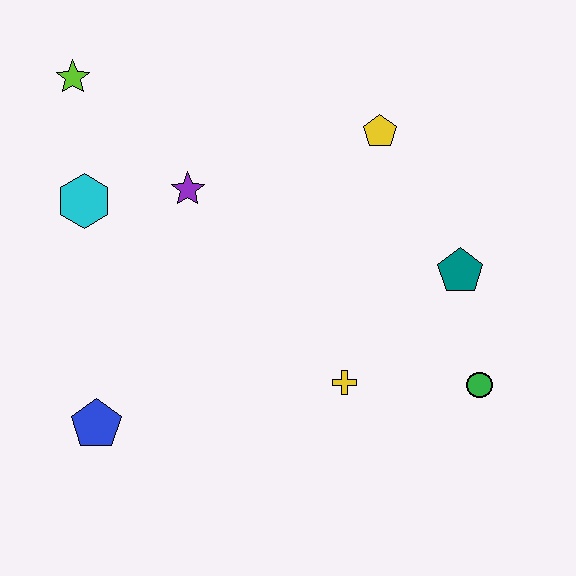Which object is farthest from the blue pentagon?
The yellow pentagon is farthest from the blue pentagon.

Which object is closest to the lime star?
The cyan hexagon is closest to the lime star.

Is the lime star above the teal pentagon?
Yes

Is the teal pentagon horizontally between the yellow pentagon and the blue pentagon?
No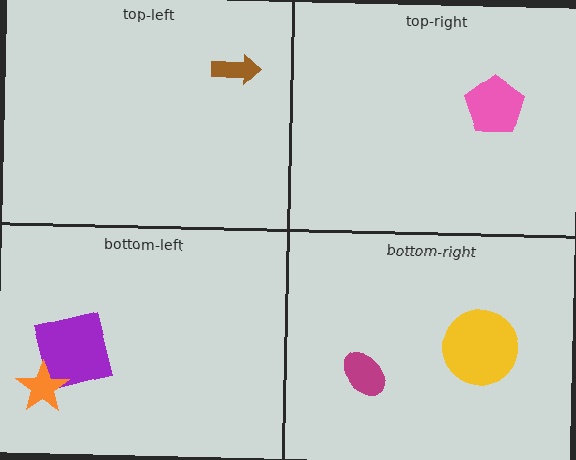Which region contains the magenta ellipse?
The bottom-right region.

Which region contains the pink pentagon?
The top-right region.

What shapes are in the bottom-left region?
The purple square, the orange star.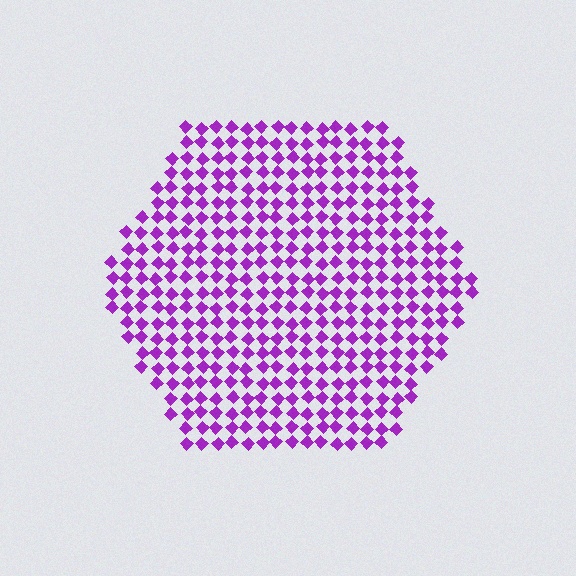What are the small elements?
The small elements are diamonds.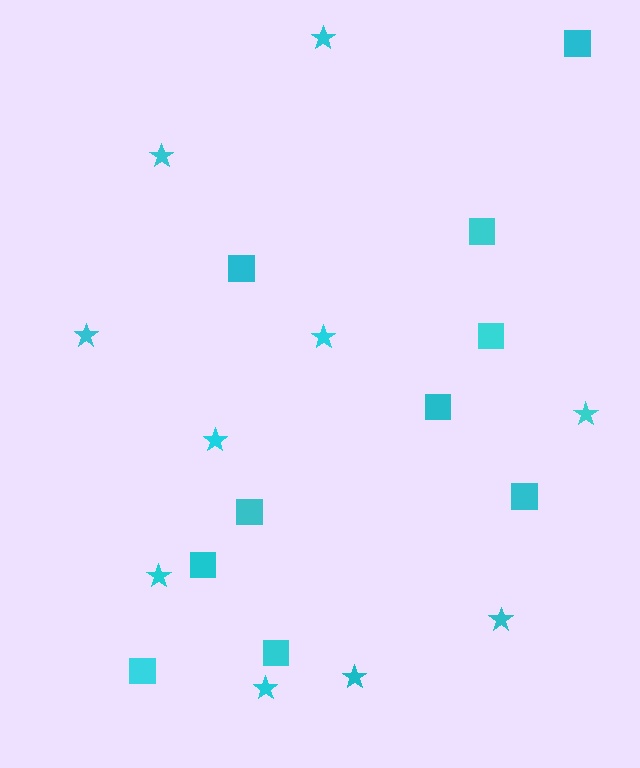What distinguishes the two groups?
There are 2 groups: one group of squares (10) and one group of stars (10).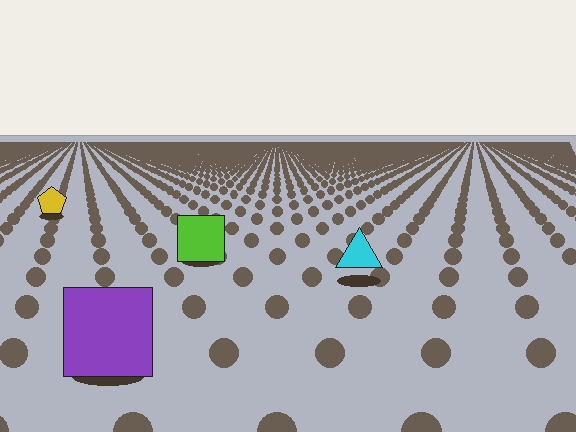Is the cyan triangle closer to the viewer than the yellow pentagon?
Yes. The cyan triangle is closer — you can tell from the texture gradient: the ground texture is coarser near it.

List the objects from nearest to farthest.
From nearest to farthest: the purple square, the cyan triangle, the lime square, the yellow pentagon.